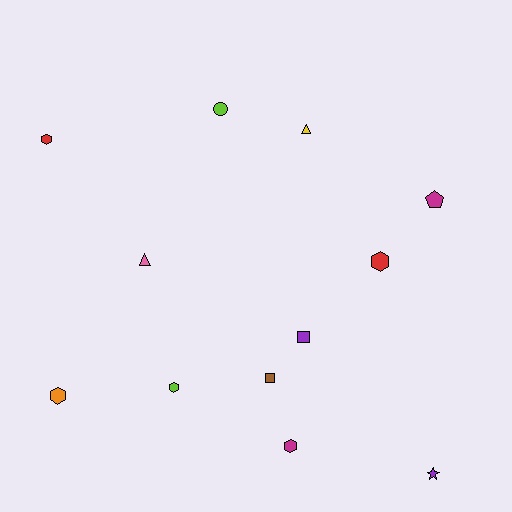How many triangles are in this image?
There are 2 triangles.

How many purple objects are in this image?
There are 2 purple objects.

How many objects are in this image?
There are 12 objects.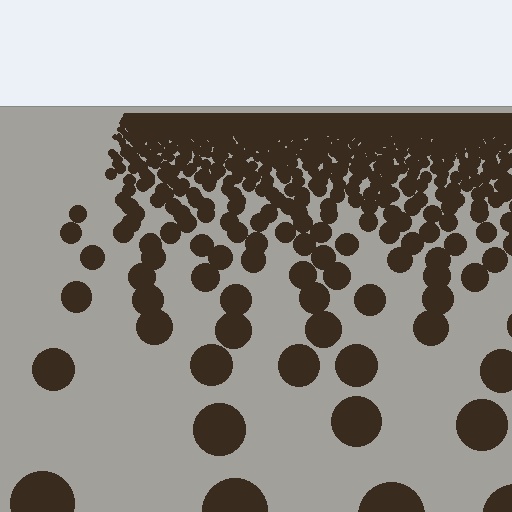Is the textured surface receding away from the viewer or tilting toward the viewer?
The surface is receding away from the viewer. Texture elements get smaller and denser toward the top.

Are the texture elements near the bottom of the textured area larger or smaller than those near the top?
Larger. Near the bottom, elements are closer to the viewer and appear at a bigger on-screen size.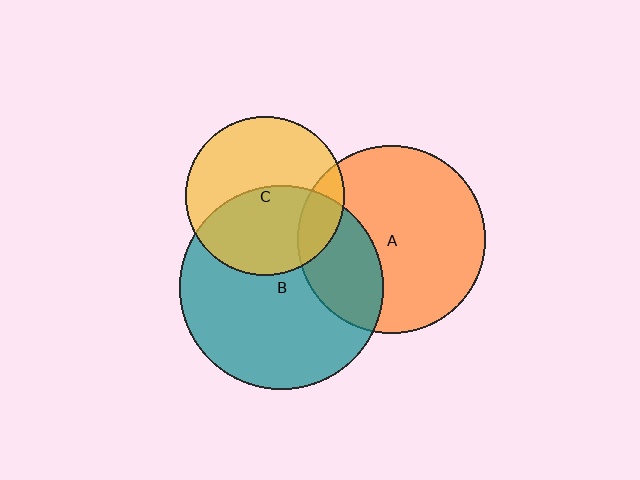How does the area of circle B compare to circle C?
Approximately 1.6 times.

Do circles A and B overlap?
Yes.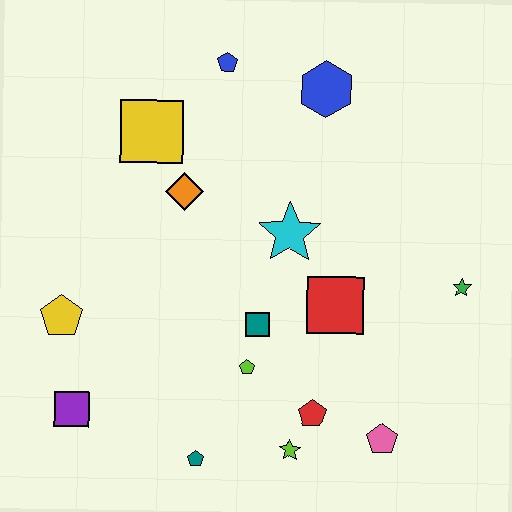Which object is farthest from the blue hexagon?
The purple square is farthest from the blue hexagon.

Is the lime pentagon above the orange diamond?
No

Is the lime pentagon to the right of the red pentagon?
No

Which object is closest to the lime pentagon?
The teal square is closest to the lime pentagon.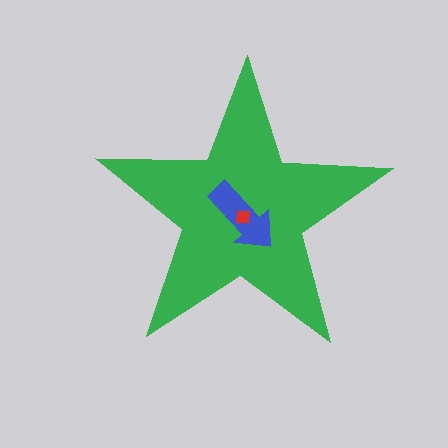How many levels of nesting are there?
3.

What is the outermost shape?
The green star.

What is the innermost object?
The red square.